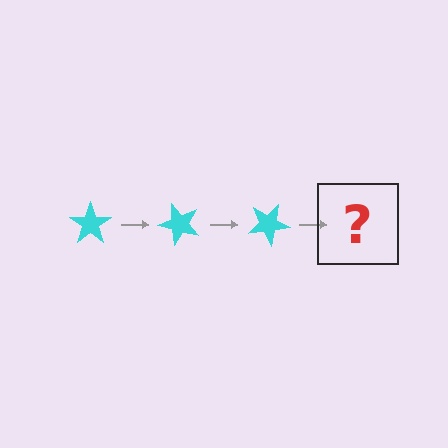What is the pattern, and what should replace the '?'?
The pattern is that the star rotates 50 degrees each step. The '?' should be a cyan star rotated 150 degrees.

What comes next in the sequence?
The next element should be a cyan star rotated 150 degrees.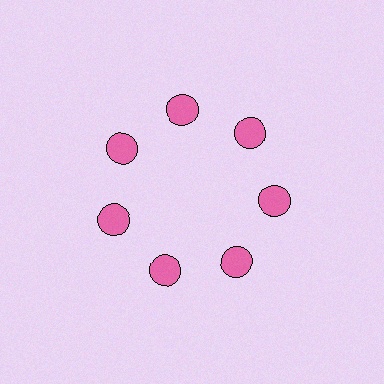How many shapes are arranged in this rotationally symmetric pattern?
There are 7 shapes, arranged in 7 groups of 1.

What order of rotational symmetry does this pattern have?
This pattern has 7-fold rotational symmetry.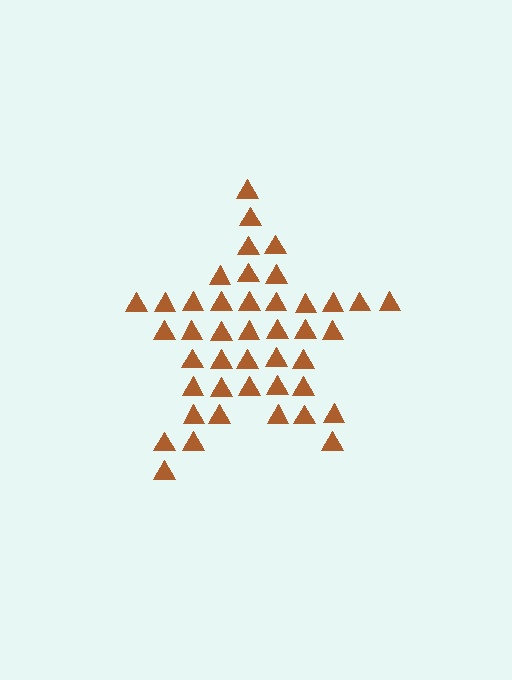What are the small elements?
The small elements are triangles.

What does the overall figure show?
The overall figure shows a star.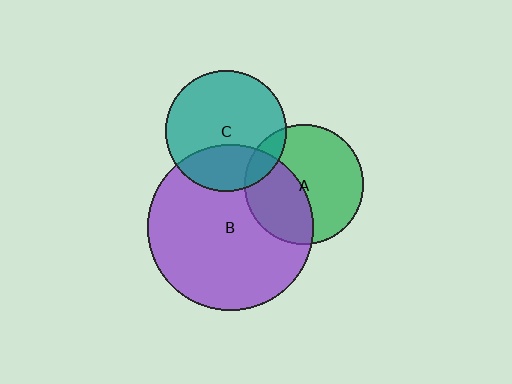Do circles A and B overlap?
Yes.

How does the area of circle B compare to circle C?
Approximately 1.9 times.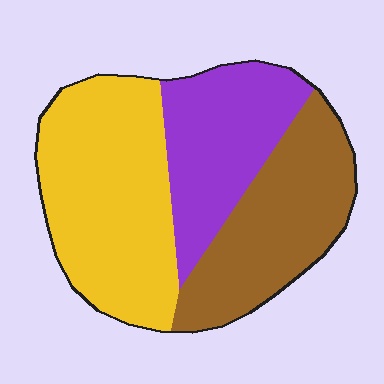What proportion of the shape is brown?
Brown takes up about one third (1/3) of the shape.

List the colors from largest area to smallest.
From largest to smallest: yellow, brown, purple.